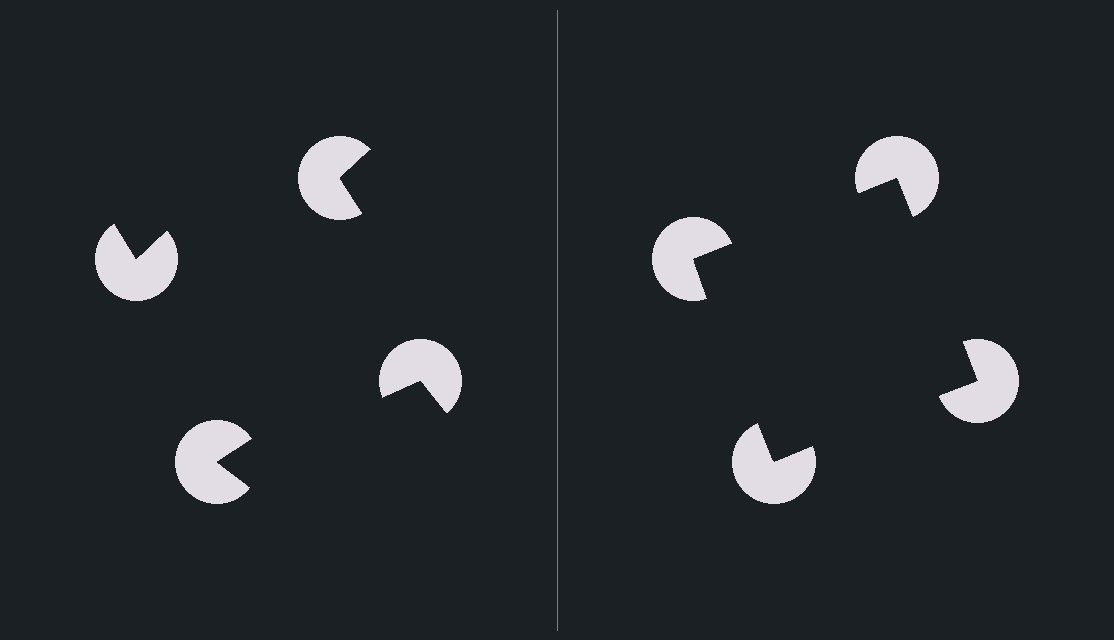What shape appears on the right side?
An illusory square.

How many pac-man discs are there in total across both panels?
8 — 4 on each side.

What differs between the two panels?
The pac-man discs are positioned identically on both sides; only the wedge orientations differ. On the right they align to a square; on the left they are misaligned.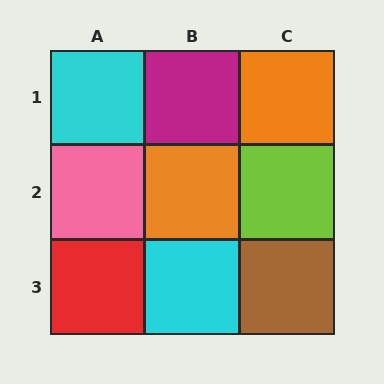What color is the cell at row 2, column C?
Lime.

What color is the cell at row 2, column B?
Orange.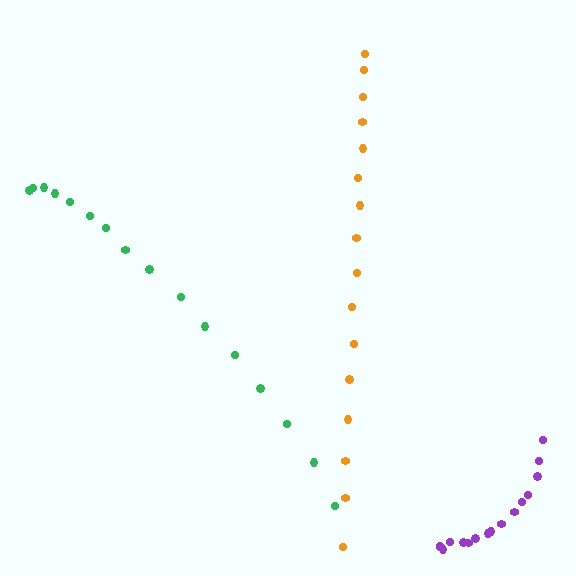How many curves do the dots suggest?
There are 3 distinct paths.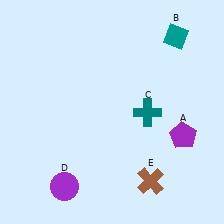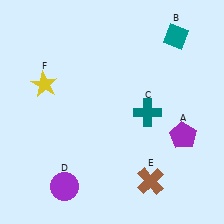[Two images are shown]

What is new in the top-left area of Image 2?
A yellow star (F) was added in the top-left area of Image 2.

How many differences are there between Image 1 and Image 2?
There is 1 difference between the two images.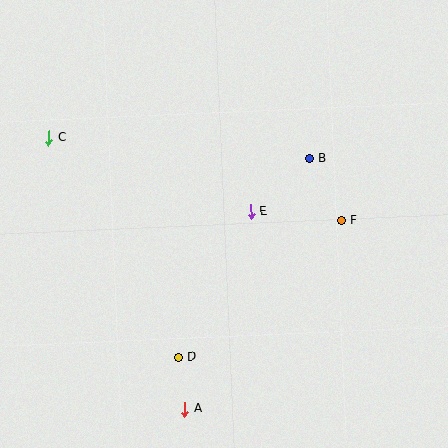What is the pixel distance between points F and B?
The distance between F and B is 70 pixels.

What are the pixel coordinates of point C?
Point C is at (49, 138).